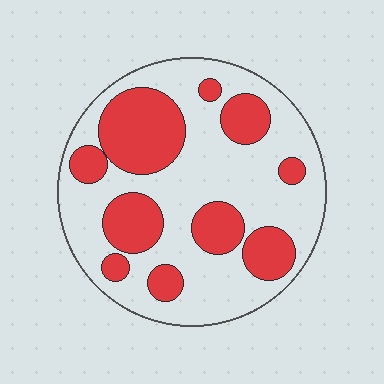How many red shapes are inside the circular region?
10.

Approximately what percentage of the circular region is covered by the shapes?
Approximately 35%.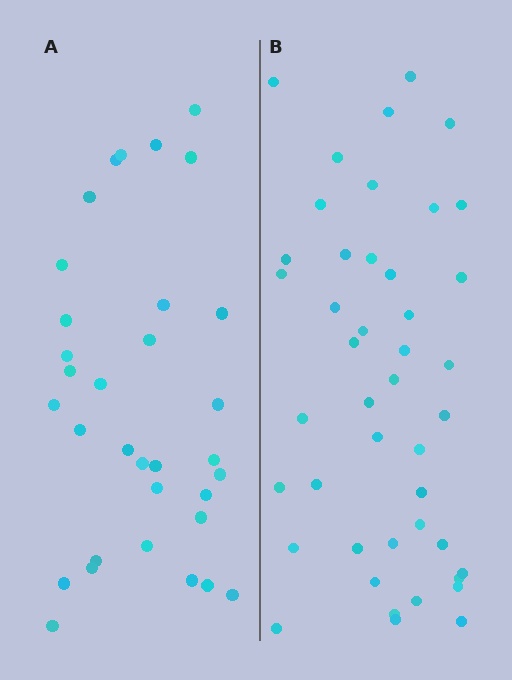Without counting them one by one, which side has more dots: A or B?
Region B (the right region) has more dots.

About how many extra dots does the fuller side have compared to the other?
Region B has roughly 12 or so more dots than region A.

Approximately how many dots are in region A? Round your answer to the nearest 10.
About 30 dots. (The exact count is 33, which rounds to 30.)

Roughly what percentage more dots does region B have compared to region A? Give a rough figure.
About 35% more.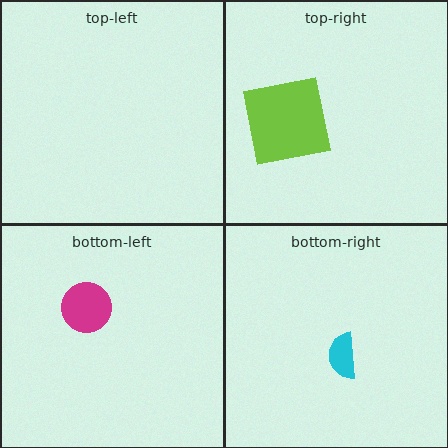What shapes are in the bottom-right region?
The cyan semicircle.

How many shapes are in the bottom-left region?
1.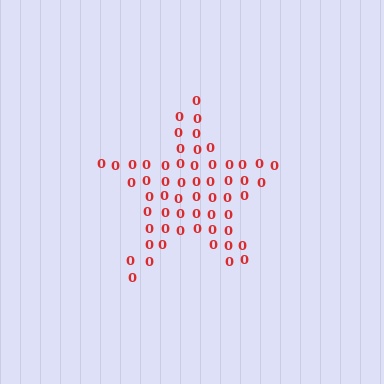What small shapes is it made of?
It is made of small digit 0's.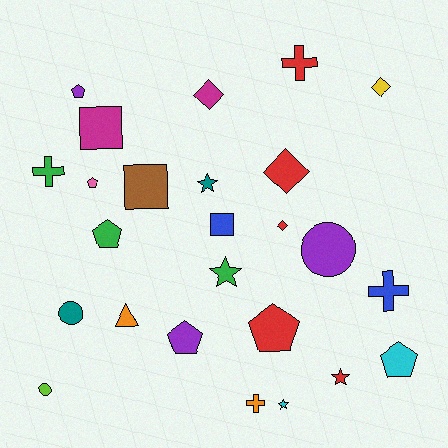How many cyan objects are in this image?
There are 2 cyan objects.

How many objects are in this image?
There are 25 objects.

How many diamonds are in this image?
There are 4 diamonds.